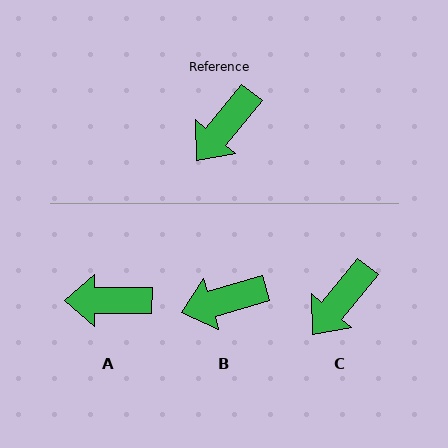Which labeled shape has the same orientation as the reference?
C.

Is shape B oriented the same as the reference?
No, it is off by about 34 degrees.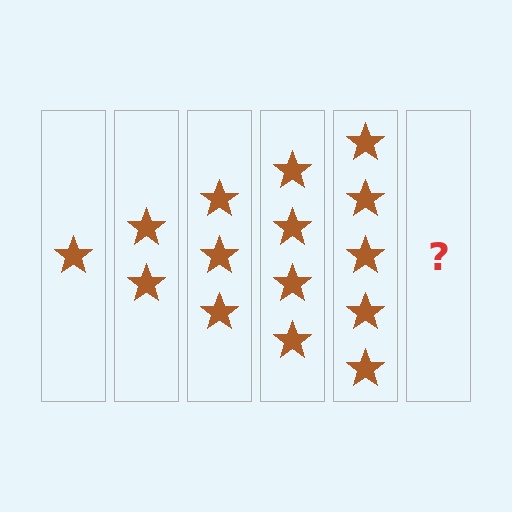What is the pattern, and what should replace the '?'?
The pattern is that each step adds one more star. The '?' should be 6 stars.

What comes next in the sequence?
The next element should be 6 stars.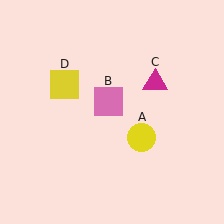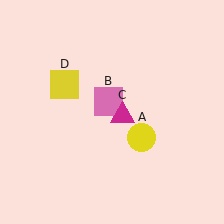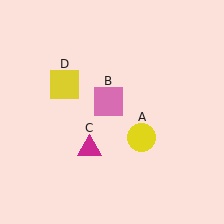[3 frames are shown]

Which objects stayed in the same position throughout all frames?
Yellow circle (object A) and pink square (object B) and yellow square (object D) remained stationary.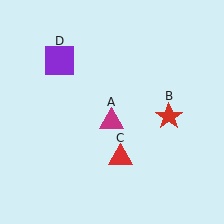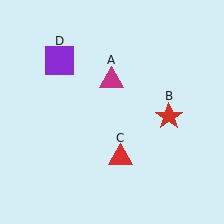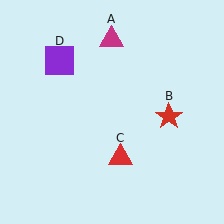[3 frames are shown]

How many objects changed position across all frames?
1 object changed position: magenta triangle (object A).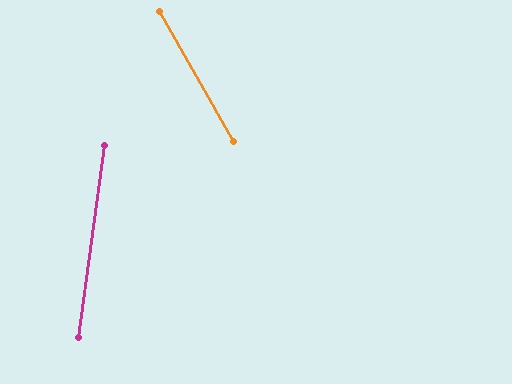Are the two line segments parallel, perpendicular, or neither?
Neither parallel nor perpendicular — they differ by about 38°.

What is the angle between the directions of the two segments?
Approximately 38 degrees.